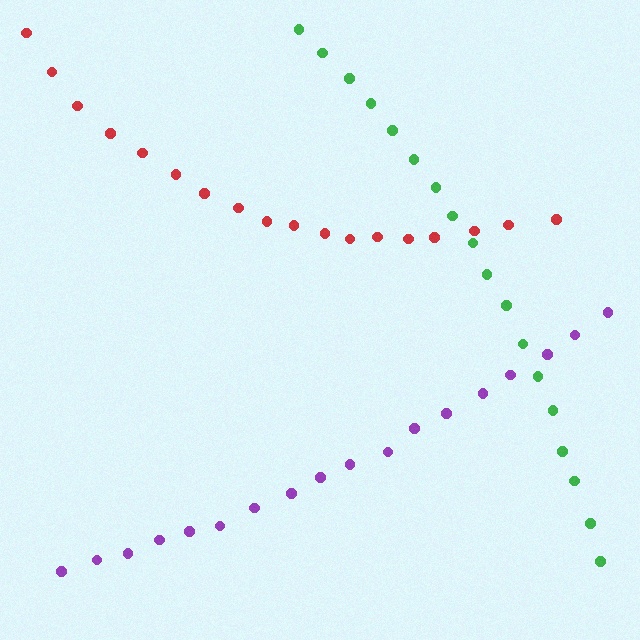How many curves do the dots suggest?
There are 3 distinct paths.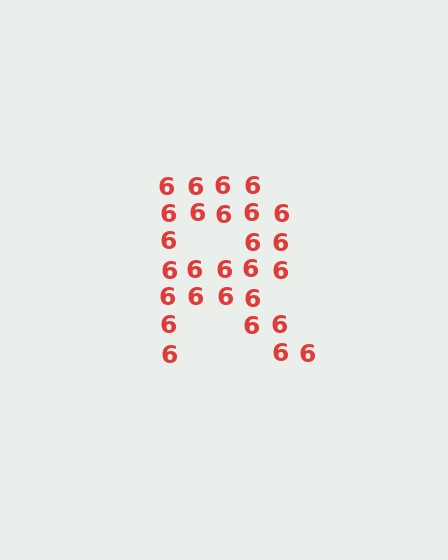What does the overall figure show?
The overall figure shows the letter R.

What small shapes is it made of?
It is made of small digit 6's.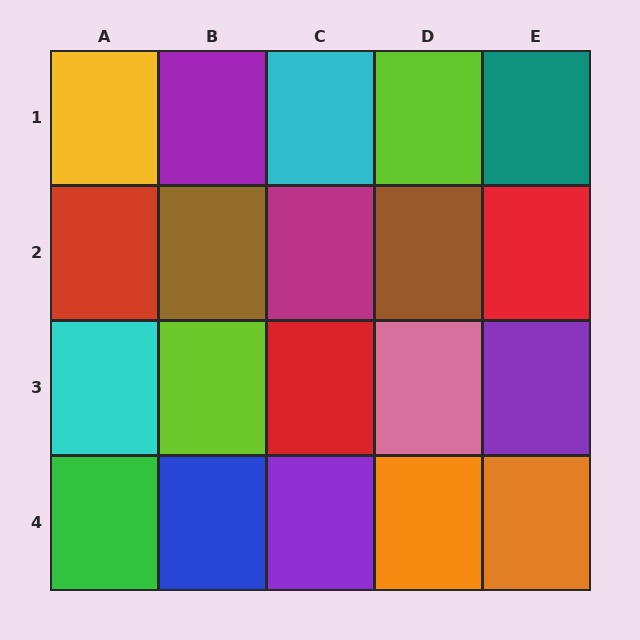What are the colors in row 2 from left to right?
Red, brown, magenta, brown, red.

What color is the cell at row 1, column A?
Yellow.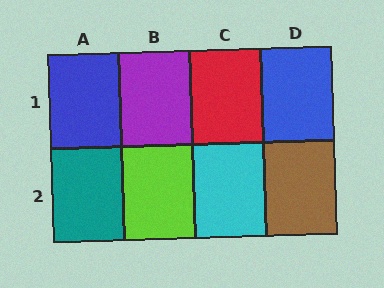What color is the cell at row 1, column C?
Red.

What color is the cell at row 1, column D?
Blue.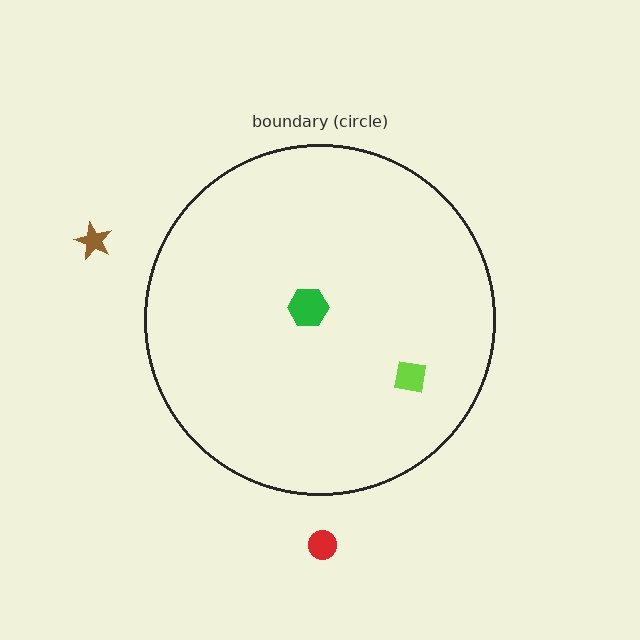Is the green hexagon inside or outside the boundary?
Inside.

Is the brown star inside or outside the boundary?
Outside.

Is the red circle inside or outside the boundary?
Outside.